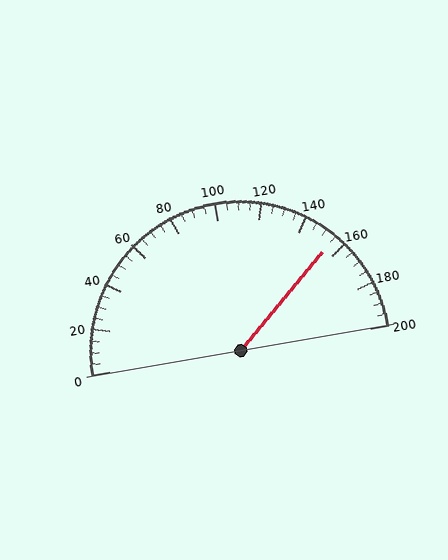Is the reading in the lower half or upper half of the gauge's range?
The reading is in the upper half of the range (0 to 200).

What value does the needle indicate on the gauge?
The needle indicates approximately 155.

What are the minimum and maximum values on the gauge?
The gauge ranges from 0 to 200.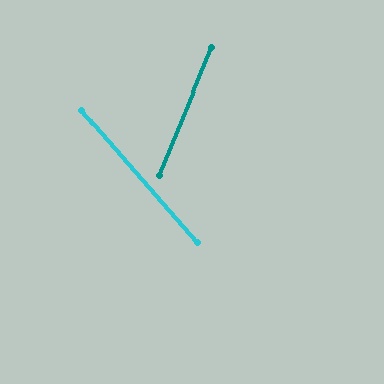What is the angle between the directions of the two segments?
Approximately 64 degrees.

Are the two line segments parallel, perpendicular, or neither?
Neither parallel nor perpendicular — they differ by about 64°.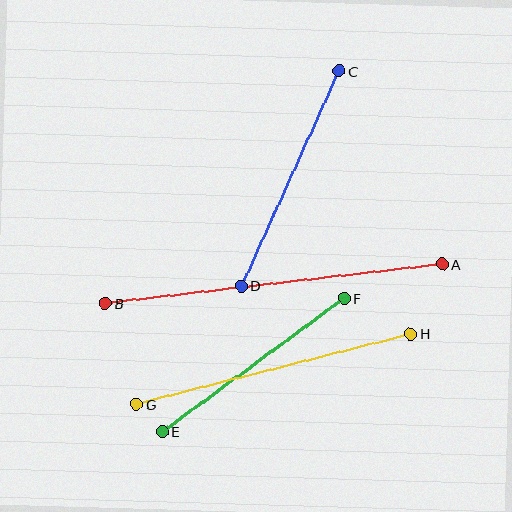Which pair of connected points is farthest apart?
Points A and B are farthest apart.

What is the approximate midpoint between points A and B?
The midpoint is at approximately (274, 284) pixels.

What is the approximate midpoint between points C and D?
The midpoint is at approximately (290, 178) pixels.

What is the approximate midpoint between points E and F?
The midpoint is at approximately (253, 365) pixels.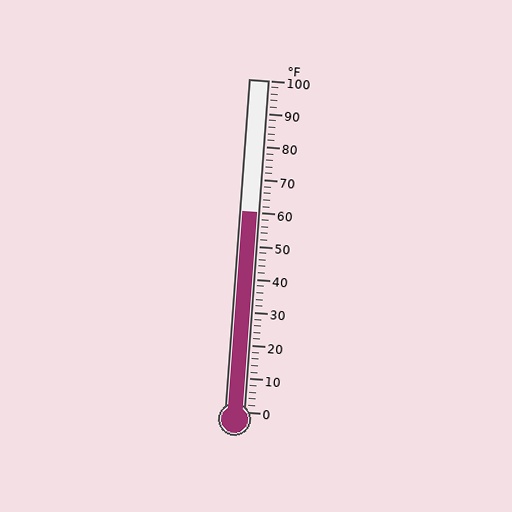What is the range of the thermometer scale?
The thermometer scale ranges from 0°F to 100°F.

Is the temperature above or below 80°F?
The temperature is below 80°F.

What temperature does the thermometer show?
The thermometer shows approximately 60°F.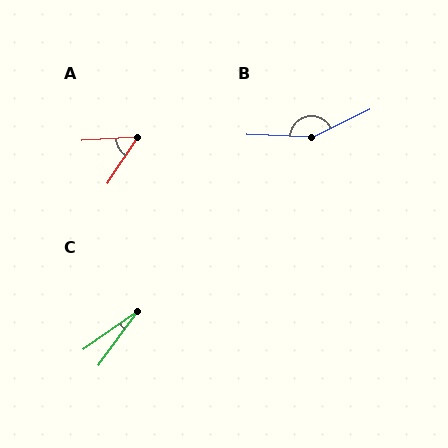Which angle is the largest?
B, at approximately 151 degrees.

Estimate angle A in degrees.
Approximately 53 degrees.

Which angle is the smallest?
C, at approximately 19 degrees.